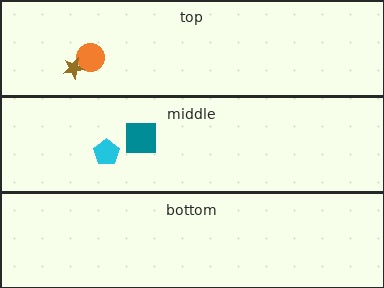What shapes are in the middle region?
The cyan pentagon, the teal square.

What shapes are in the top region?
The orange circle, the brown star.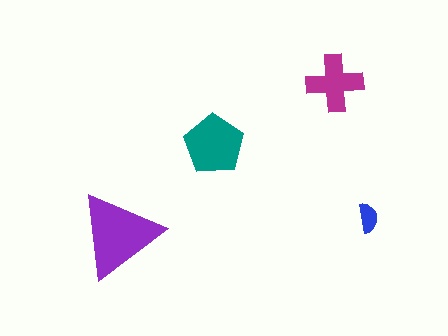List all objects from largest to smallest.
The purple triangle, the teal pentagon, the magenta cross, the blue semicircle.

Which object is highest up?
The magenta cross is topmost.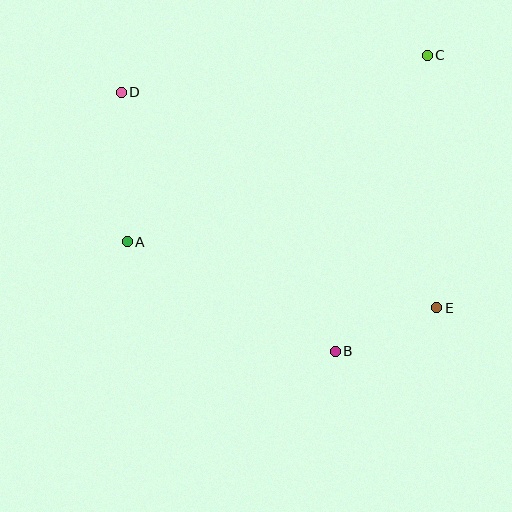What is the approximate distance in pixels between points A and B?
The distance between A and B is approximately 235 pixels.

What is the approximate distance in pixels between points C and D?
The distance between C and D is approximately 308 pixels.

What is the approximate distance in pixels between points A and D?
The distance between A and D is approximately 149 pixels.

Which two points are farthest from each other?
Points D and E are farthest from each other.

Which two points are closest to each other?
Points B and E are closest to each other.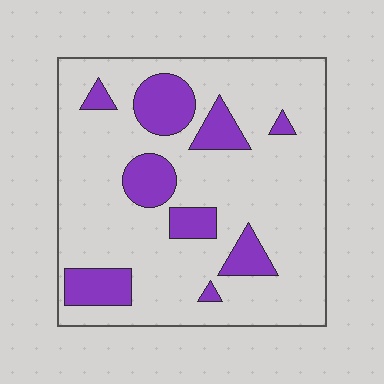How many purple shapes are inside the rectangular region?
9.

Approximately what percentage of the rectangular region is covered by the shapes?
Approximately 20%.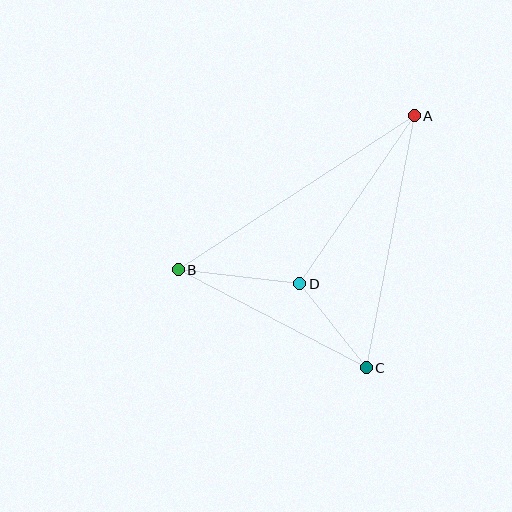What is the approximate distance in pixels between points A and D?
The distance between A and D is approximately 203 pixels.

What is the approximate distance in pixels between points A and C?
The distance between A and C is approximately 257 pixels.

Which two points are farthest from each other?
Points A and B are farthest from each other.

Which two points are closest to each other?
Points C and D are closest to each other.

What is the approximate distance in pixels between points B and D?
The distance between B and D is approximately 122 pixels.